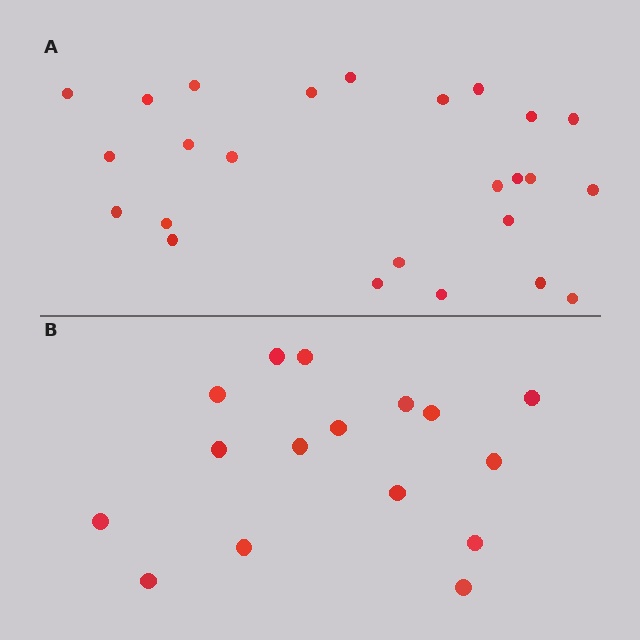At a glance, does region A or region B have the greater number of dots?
Region A (the top region) has more dots.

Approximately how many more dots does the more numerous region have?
Region A has roughly 8 or so more dots than region B.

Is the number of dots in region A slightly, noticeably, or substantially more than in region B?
Region A has substantially more. The ratio is roughly 1.6 to 1.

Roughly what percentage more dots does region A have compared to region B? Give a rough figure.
About 55% more.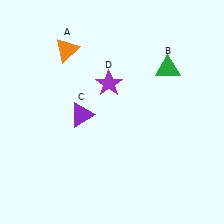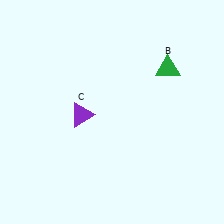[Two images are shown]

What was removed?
The orange triangle (A), the purple star (D) were removed in Image 2.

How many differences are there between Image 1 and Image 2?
There are 2 differences between the two images.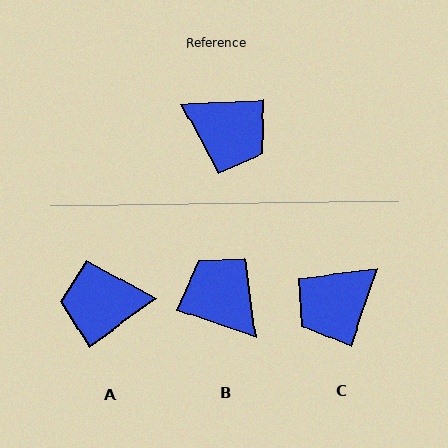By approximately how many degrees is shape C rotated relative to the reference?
Approximately 111 degrees clockwise.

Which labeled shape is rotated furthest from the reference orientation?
B, about 159 degrees away.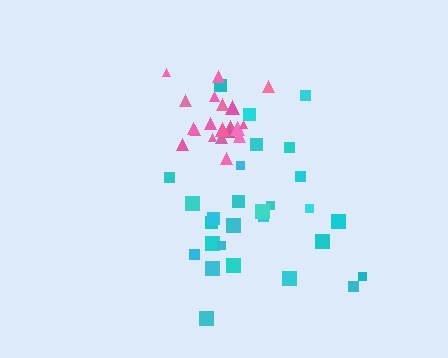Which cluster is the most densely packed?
Pink.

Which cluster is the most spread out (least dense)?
Cyan.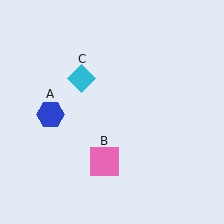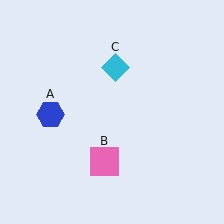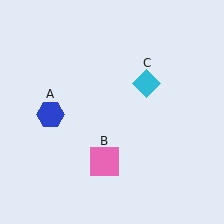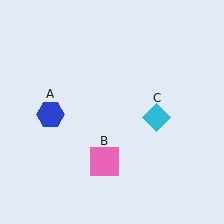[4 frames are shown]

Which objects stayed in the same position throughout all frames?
Blue hexagon (object A) and pink square (object B) remained stationary.